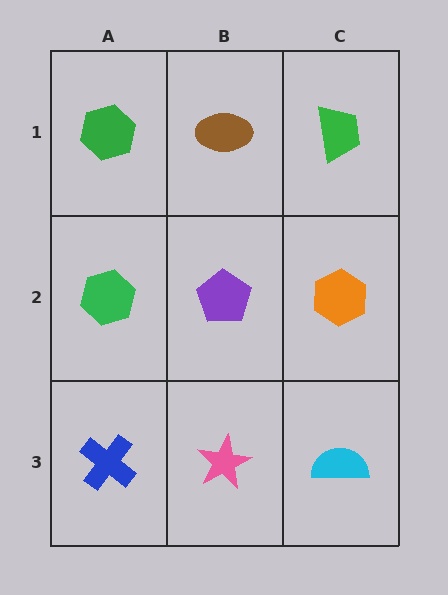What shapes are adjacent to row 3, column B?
A purple pentagon (row 2, column B), a blue cross (row 3, column A), a cyan semicircle (row 3, column C).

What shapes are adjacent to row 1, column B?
A purple pentagon (row 2, column B), a green hexagon (row 1, column A), a green trapezoid (row 1, column C).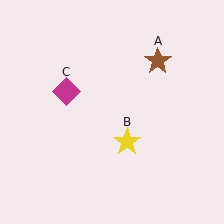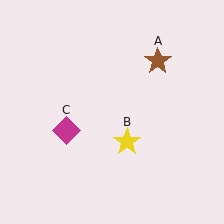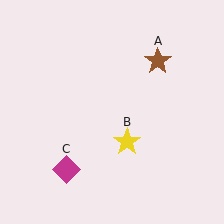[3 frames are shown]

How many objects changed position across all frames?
1 object changed position: magenta diamond (object C).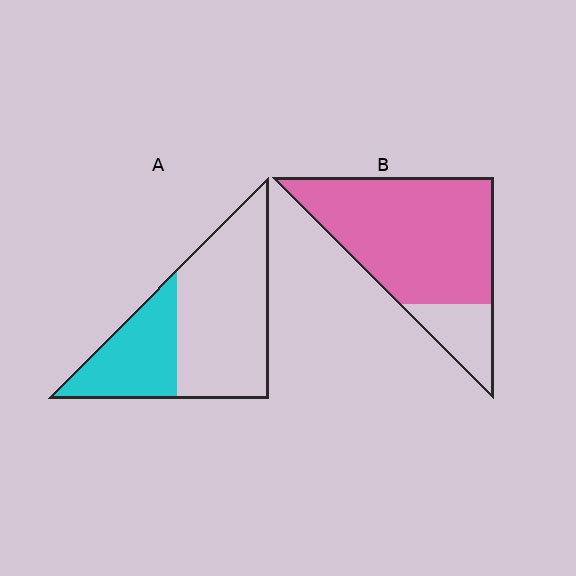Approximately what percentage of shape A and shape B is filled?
A is approximately 35% and B is approximately 80%.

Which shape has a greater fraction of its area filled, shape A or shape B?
Shape B.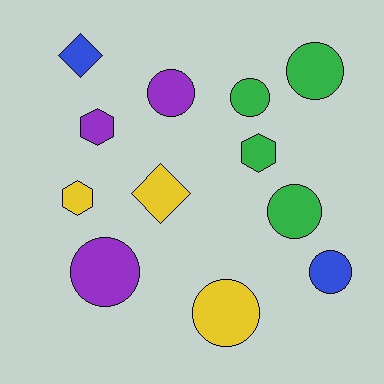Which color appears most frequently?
Green, with 4 objects.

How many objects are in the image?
There are 12 objects.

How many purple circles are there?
There are 2 purple circles.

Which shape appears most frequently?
Circle, with 7 objects.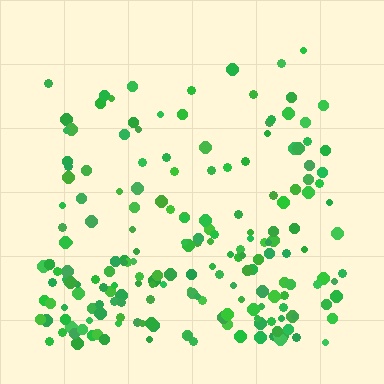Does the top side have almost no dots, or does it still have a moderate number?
Still a moderate number, just noticeably fewer than the bottom.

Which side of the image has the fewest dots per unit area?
The top.